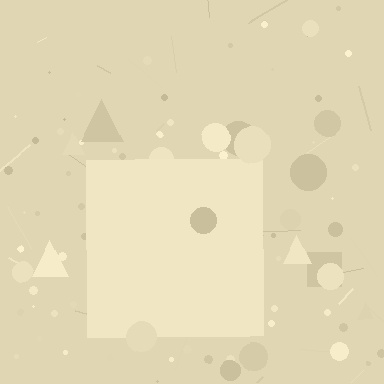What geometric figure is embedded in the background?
A square is embedded in the background.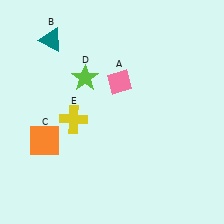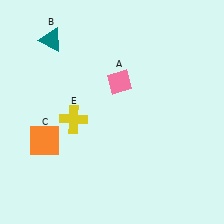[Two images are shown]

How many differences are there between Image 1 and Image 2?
There is 1 difference between the two images.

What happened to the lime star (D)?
The lime star (D) was removed in Image 2. It was in the top-left area of Image 1.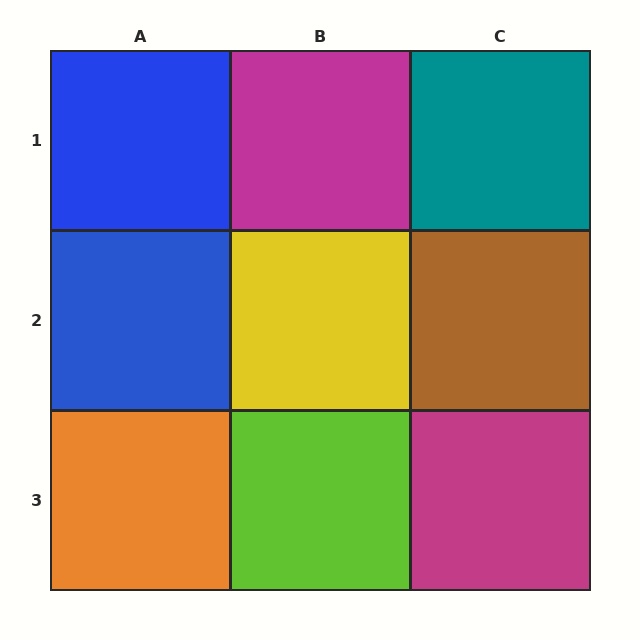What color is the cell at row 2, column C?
Brown.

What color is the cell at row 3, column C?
Magenta.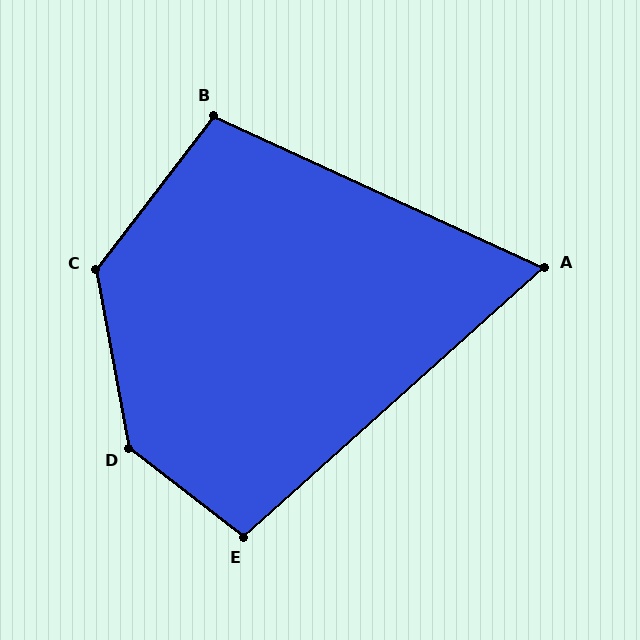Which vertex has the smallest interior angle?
A, at approximately 67 degrees.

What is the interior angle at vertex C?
Approximately 132 degrees (obtuse).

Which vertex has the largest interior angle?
D, at approximately 138 degrees.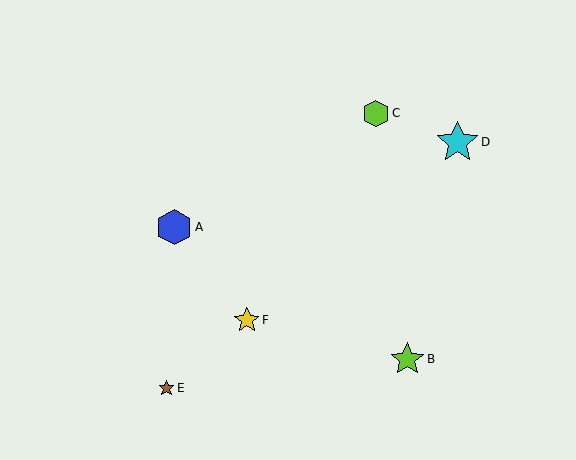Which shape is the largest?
The cyan star (labeled D) is the largest.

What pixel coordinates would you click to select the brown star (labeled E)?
Click at (166, 388) to select the brown star E.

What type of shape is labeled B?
Shape B is a lime star.